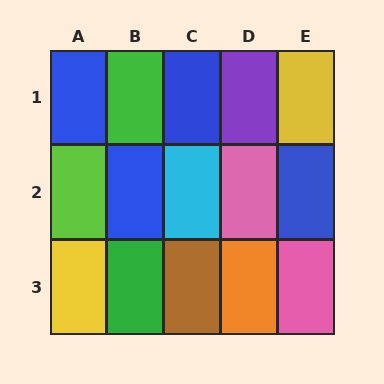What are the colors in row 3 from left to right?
Yellow, green, brown, orange, pink.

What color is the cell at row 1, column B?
Green.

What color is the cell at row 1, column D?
Purple.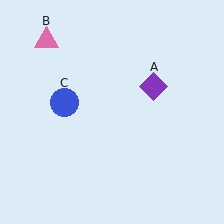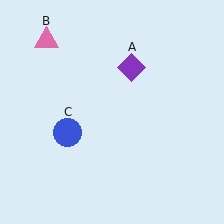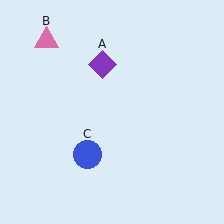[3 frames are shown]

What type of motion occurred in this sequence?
The purple diamond (object A), blue circle (object C) rotated counterclockwise around the center of the scene.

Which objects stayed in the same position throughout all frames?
Pink triangle (object B) remained stationary.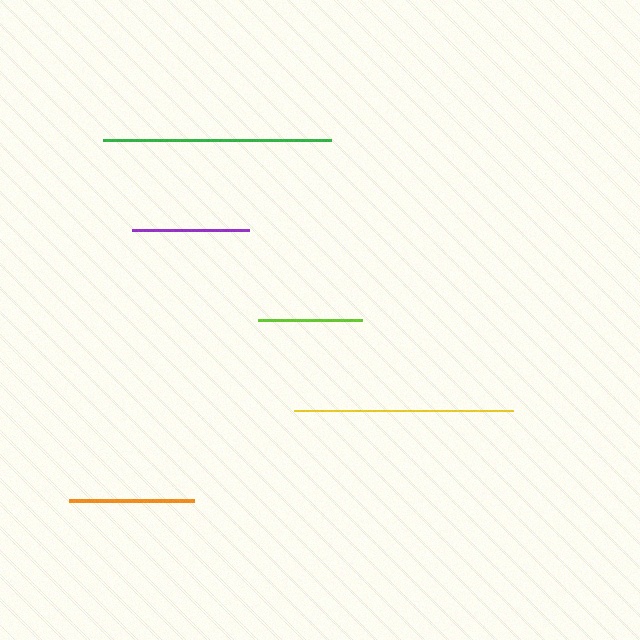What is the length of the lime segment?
The lime segment is approximately 103 pixels long.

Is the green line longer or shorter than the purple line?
The green line is longer than the purple line.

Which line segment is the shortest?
The lime line is the shortest at approximately 103 pixels.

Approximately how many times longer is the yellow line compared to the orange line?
The yellow line is approximately 1.8 times the length of the orange line.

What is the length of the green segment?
The green segment is approximately 228 pixels long.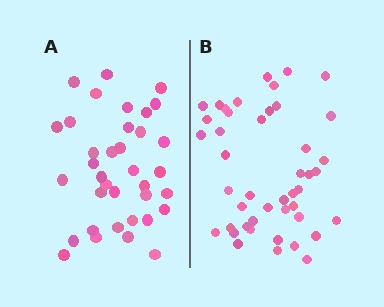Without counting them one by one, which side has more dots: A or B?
Region B (the right region) has more dots.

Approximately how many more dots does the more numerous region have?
Region B has roughly 8 or so more dots than region A.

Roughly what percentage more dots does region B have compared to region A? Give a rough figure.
About 25% more.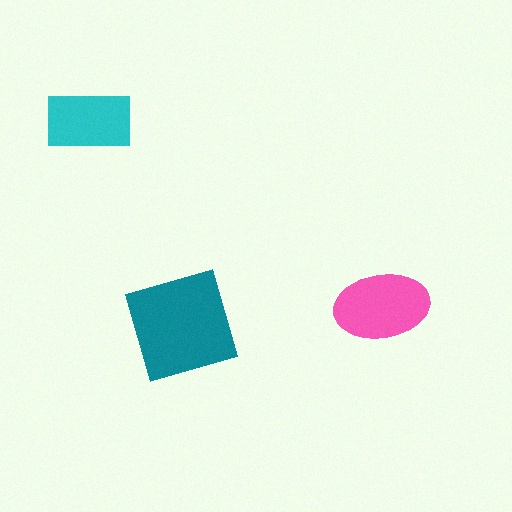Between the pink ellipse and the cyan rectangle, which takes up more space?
The pink ellipse.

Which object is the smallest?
The cyan rectangle.